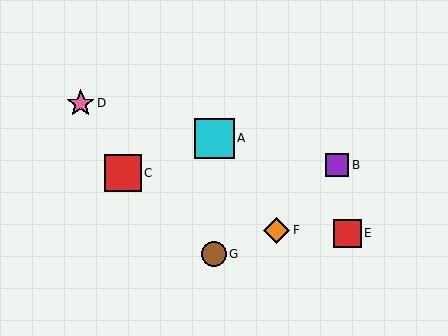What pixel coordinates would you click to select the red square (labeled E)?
Click at (347, 233) to select the red square E.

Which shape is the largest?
The cyan square (labeled A) is the largest.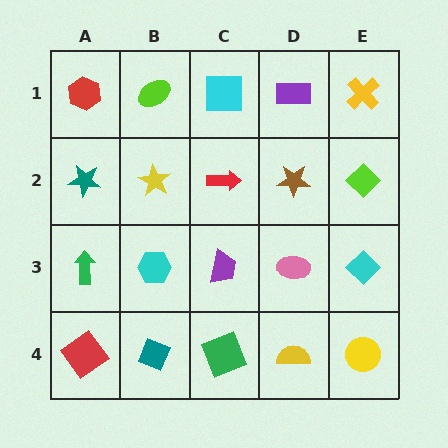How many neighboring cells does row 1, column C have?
3.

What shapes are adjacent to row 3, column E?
A lime diamond (row 2, column E), a yellow circle (row 4, column E), a pink ellipse (row 3, column D).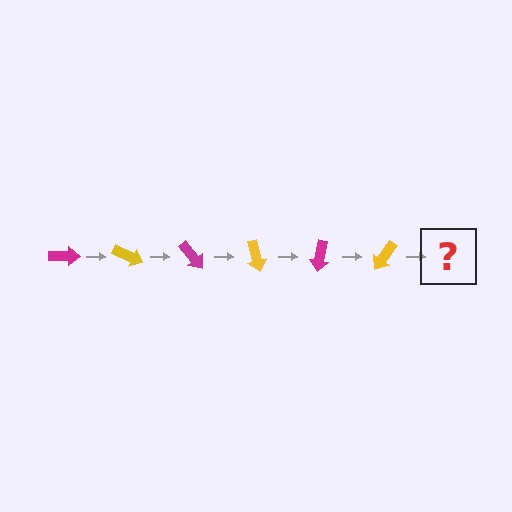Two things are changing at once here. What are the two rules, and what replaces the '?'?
The two rules are that it rotates 25 degrees each step and the color cycles through magenta and yellow. The '?' should be a magenta arrow, rotated 150 degrees from the start.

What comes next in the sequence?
The next element should be a magenta arrow, rotated 150 degrees from the start.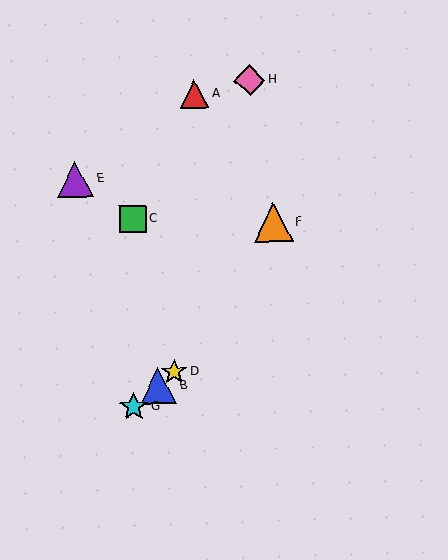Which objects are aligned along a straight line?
Objects B, D, G are aligned along a straight line.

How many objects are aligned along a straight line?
3 objects (B, D, G) are aligned along a straight line.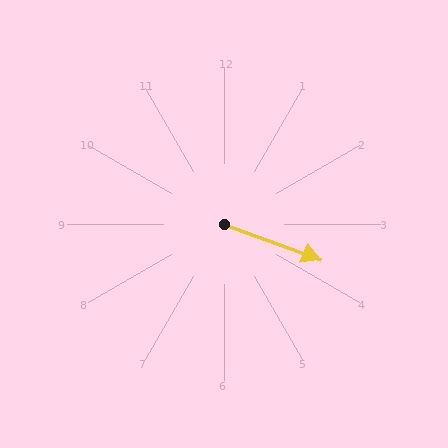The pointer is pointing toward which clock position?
Roughly 4 o'clock.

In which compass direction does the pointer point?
East.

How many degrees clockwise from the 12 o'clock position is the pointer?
Approximately 110 degrees.